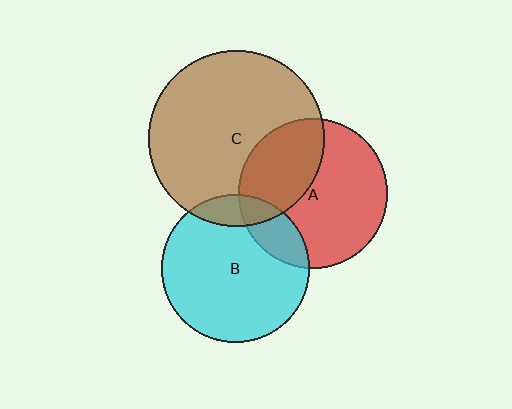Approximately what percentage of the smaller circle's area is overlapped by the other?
Approximately 10%.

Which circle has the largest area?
Circle C (brown).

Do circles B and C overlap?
Yes.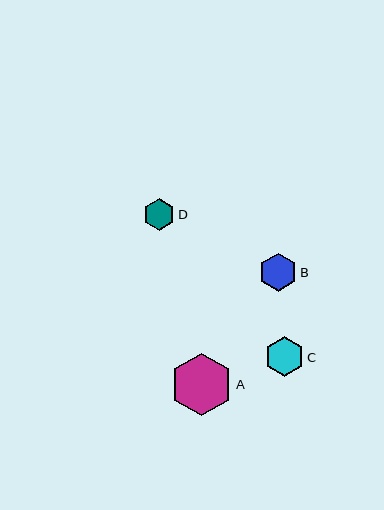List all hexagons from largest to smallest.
From largest to smallest: A, C, B, D.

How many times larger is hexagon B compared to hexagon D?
Hexagon B is approximately 1.2 times the size of hexagon D.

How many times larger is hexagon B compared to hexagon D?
Hexagon B is approximately 1.2 times the size of hexagon D.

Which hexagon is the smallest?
Hexagon D is the smallest with a size of approximately 31 pixels.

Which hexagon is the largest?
Hexagon A is the largest with a size of approximately 63 pixels.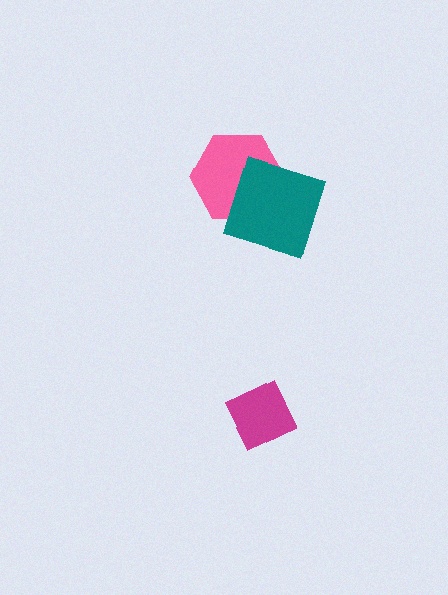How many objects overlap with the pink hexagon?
1 object overlaps with the pink hexagon.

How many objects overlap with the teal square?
1 object overlaps with the teal square.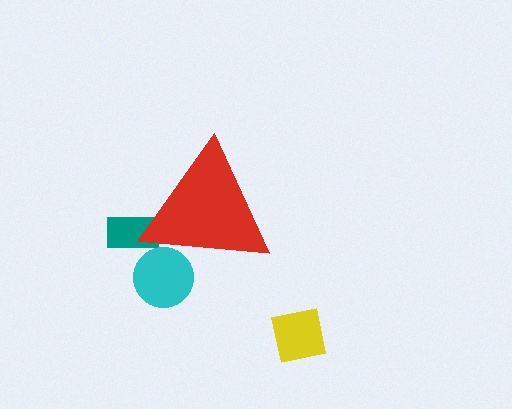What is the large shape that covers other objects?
A red triangle.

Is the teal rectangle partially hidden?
Yes, the teal rectangle is partially hidden behind the red triangle.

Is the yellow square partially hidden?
No, the yellow square is fully visible.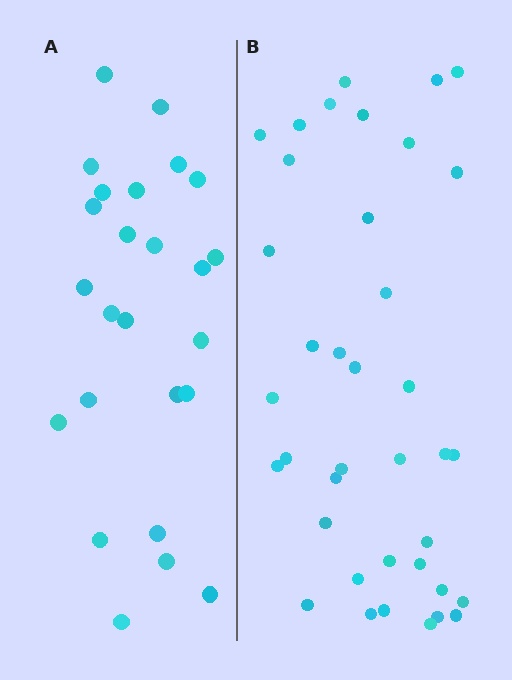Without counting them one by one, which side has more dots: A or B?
Region B (the right region) has more dots.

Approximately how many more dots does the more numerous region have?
Region B has approximately 15 more dots than region A.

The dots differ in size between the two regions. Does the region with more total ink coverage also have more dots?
No. Region A has more total ink coverage because its dots are larger, but region B actually contains more individual dots. Total area can be misleading — the number of items is what matters here.